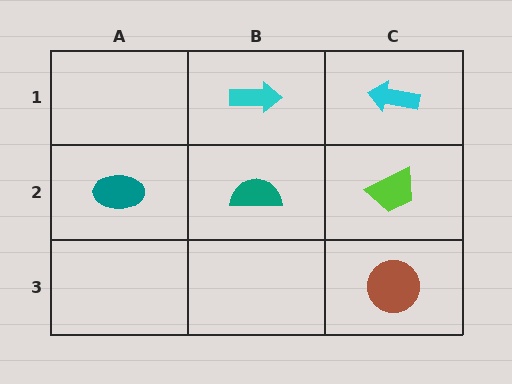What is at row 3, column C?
A brown circle.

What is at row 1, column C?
A cyan arrow.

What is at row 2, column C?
A lime trapezoid.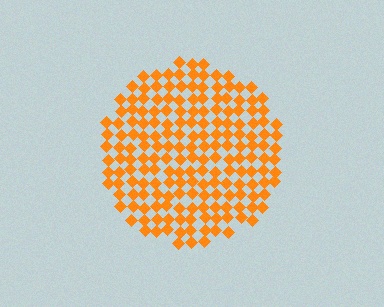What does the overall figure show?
The overall figure shows a circle.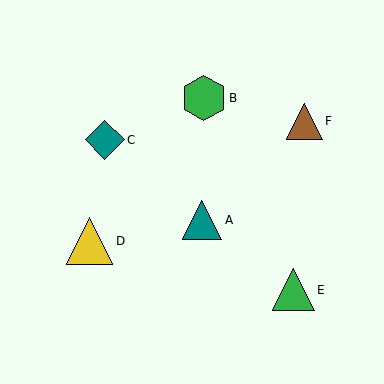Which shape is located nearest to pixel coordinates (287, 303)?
The green triangle (labeled E) at (293, 290) is nearest to that location.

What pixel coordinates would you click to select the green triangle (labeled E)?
Click at (293, 290) to select the green triangle E.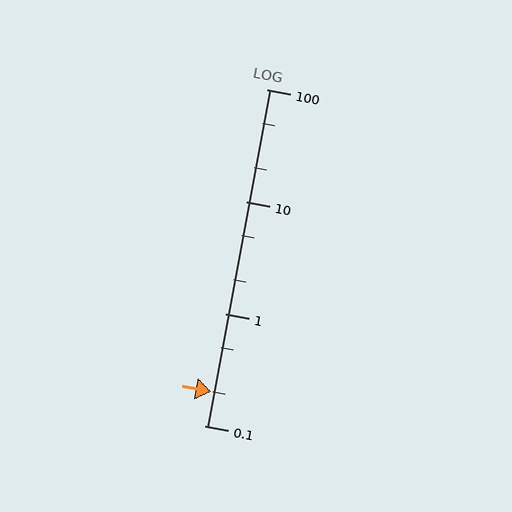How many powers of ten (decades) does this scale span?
The scale spans 3 decades, from 0.1 to 100.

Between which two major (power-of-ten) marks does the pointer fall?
The pointer is between 0.1 and 1.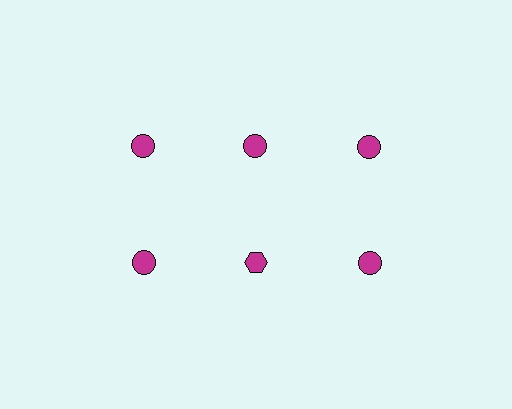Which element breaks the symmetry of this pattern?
The magenta hexagon in the second row, second from left column breaks the symmetry. All other shapes are magenta circles.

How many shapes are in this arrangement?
There are 6 shapes arranged in a grid pattern.